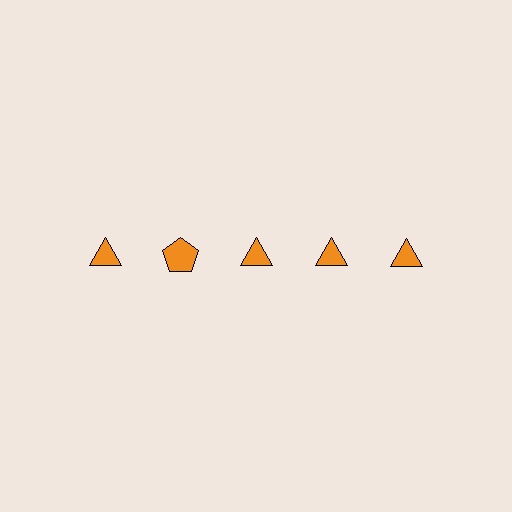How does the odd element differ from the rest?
It has a different shape: pentagon instead of triangle.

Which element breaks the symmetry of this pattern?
The orange pentagon in the top row, second from left column breaks the symmetry. All other shapes are orange triangles.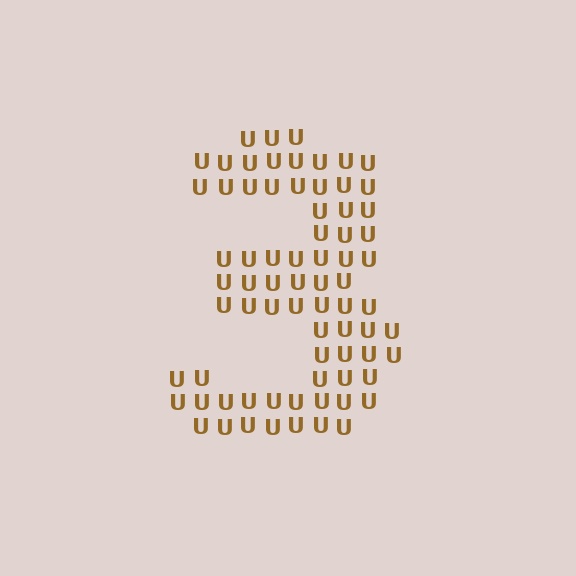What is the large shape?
The large shape is the digit 3.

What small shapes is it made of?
It is made of small letter U's.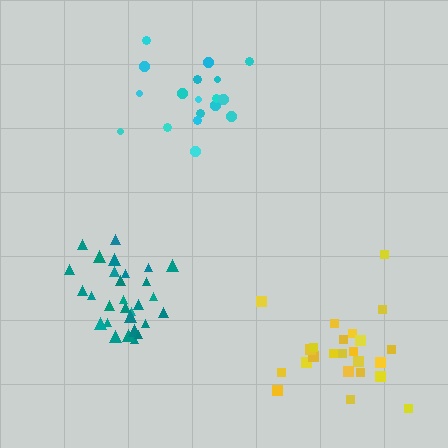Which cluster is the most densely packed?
Teal.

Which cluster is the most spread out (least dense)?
Yellow.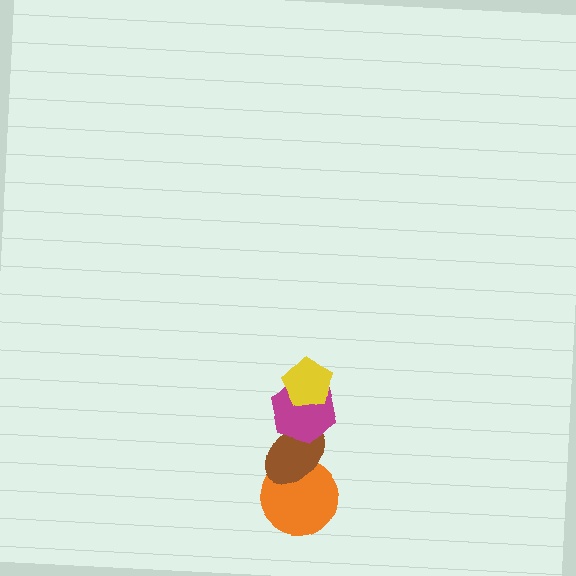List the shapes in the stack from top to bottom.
From top to bottom: the yellow pentagon, the magenta hexagon, the brown ellipse, the orange circle.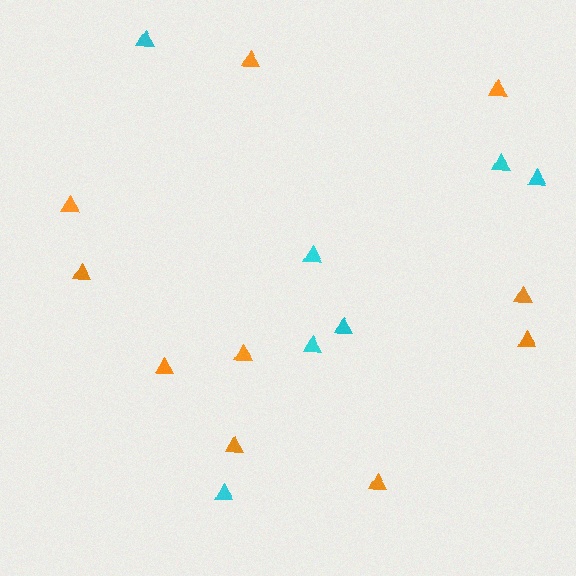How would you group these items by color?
There are 2 groups: one group of orange triangles (10) and one group of cyan triangles (7).